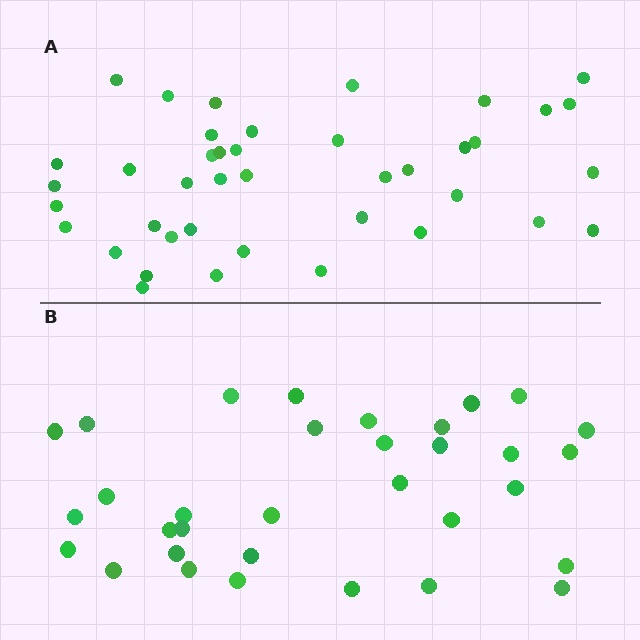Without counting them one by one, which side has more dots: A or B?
Region A (the top region) has more dots.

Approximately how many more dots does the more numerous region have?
Region A has roughly 8 or so more dots than region B.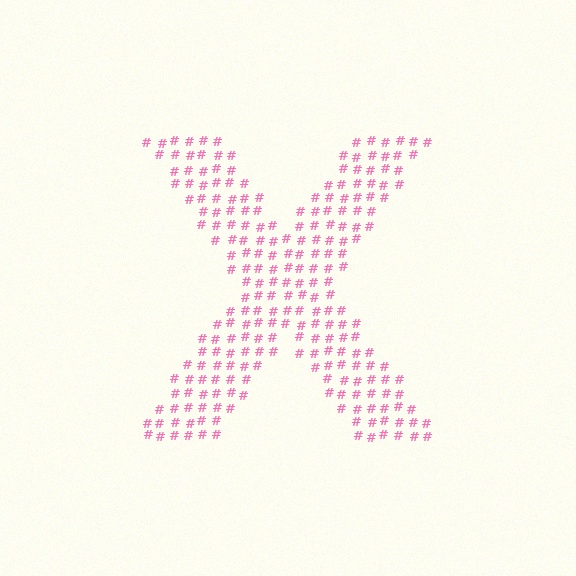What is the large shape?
The large shape is the letter X.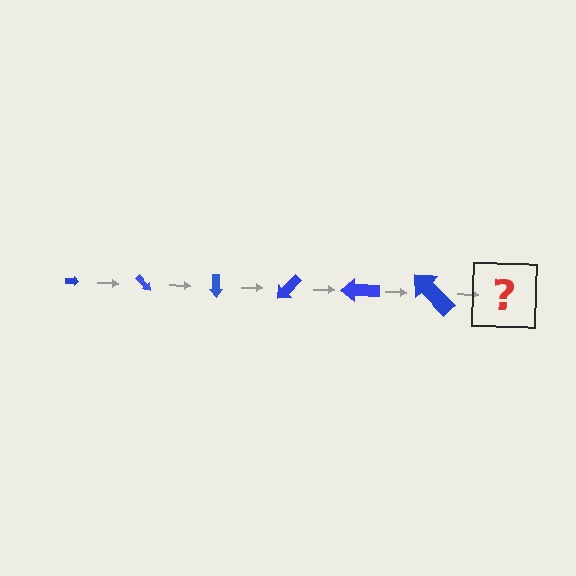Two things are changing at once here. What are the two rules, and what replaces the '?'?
The two rules are that the arrow grows larger each step and it rotates 45 degrees each step. The '?' should be an arrow, larger than the previous one and rotated 270 degrees from the start.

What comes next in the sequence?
The next element should be an arrow, larger than the previous one and rotated 270 degrees from the start.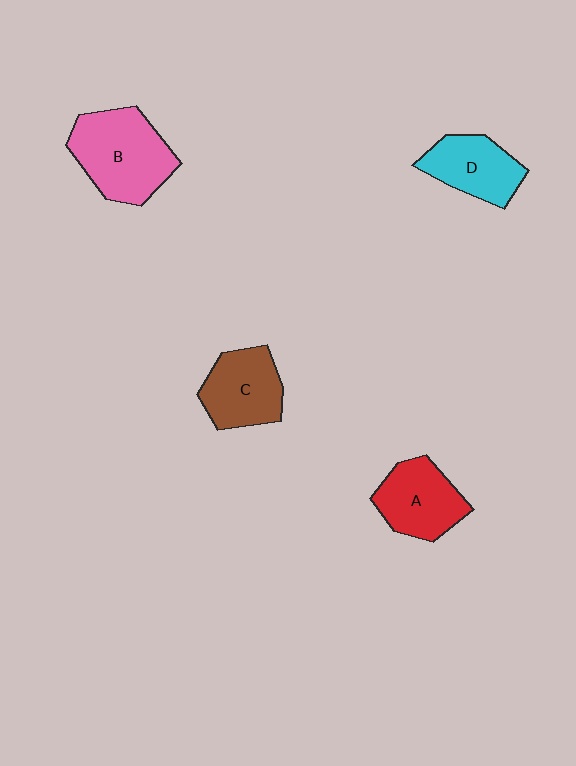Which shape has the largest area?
Shape B (pink).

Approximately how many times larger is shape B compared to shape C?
Approximately 1.4 times.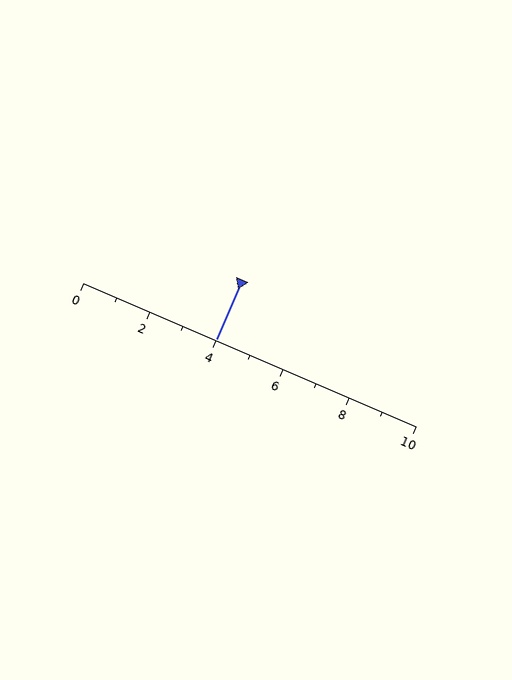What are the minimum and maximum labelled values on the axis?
The axis runs from 0 to 10.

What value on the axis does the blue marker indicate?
The marker indicates approximately 4.